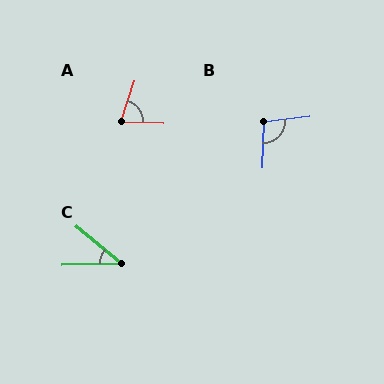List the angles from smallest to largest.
C (41°), A (74°), B (98°).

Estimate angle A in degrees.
Approximately 74 degrees.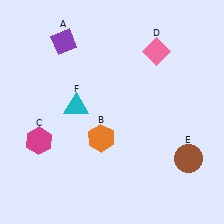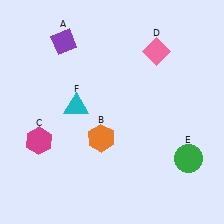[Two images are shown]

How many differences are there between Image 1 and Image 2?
There is 1 difference between the two images.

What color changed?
The circle (E) changed from brown in Image 1 to green in Image 2.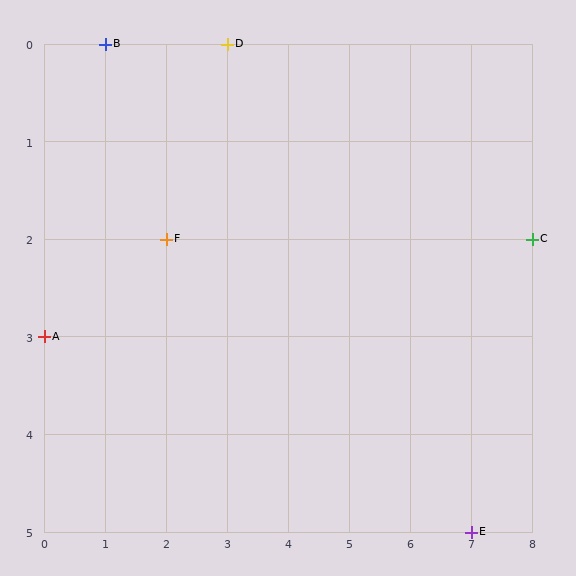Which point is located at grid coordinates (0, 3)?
Point A is at (0, 3).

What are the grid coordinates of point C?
Point C is at grid coordinates (8, 2).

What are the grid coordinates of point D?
Point D is at grid coordinates (3, 0).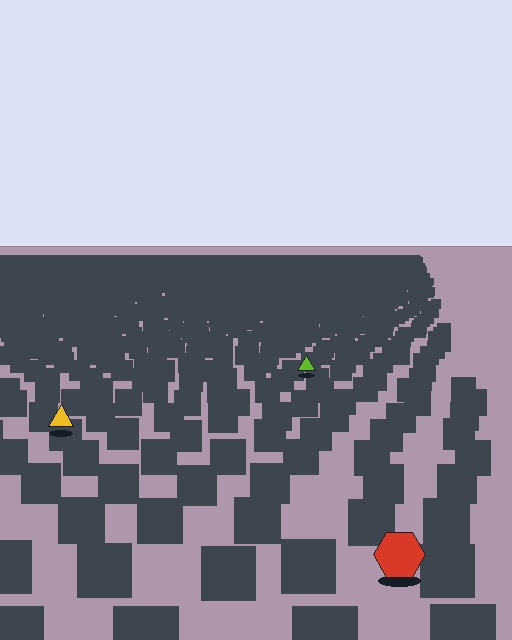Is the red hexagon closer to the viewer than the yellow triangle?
Yes. The red hexagon is closer — you can tell from the texture gradient: the ground texture is coarser near it.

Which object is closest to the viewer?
The red hexagon is closest. The texture marks near it are larger and more spread out.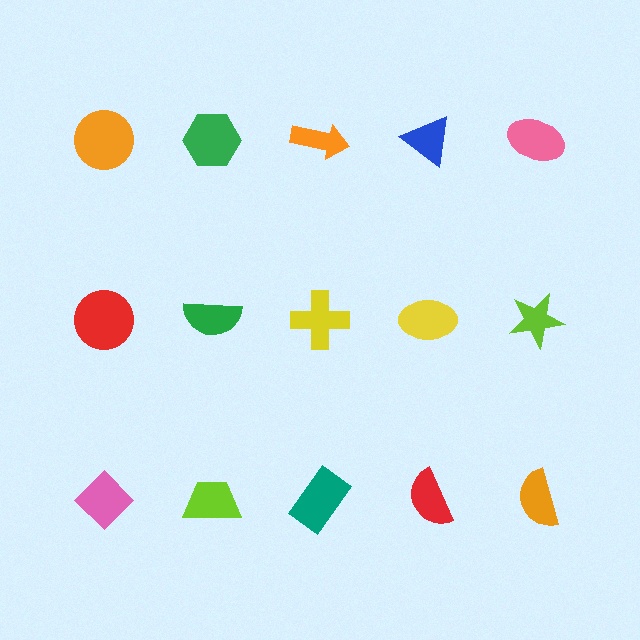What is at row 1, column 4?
A blue triangle.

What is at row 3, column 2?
A lime trapezoid.